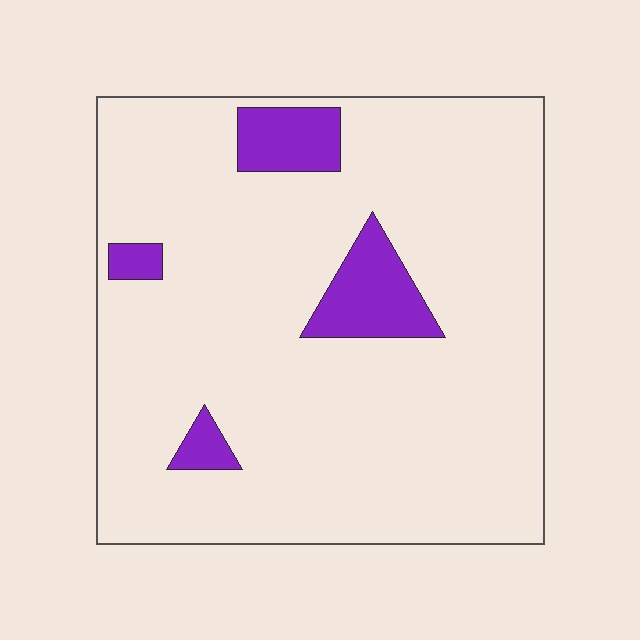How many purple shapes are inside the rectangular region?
4.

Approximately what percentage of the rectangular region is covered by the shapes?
Approximately 10%.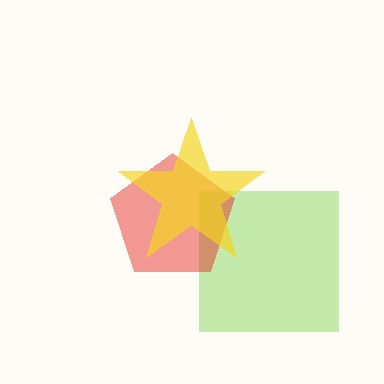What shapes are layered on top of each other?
The layered shapes are: a lime square, a red pentagon, a yellow star.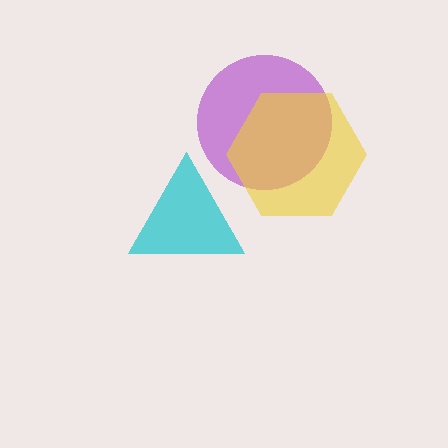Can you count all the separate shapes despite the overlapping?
Yes, there are 3 separate shapes.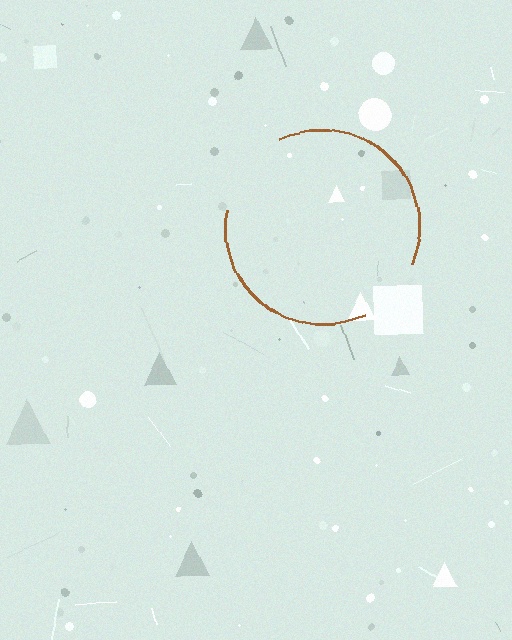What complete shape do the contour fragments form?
The contour fragments form a circle.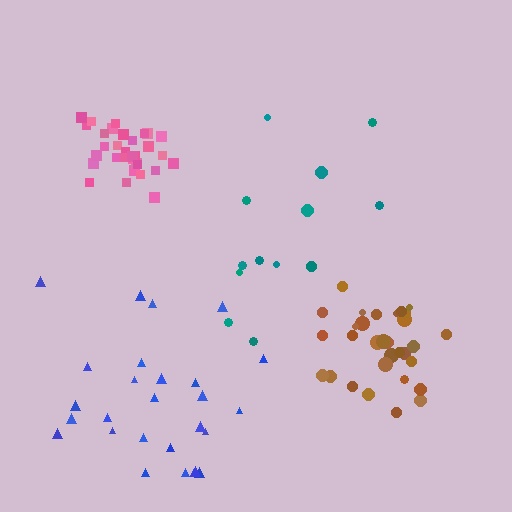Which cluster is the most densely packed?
Pink.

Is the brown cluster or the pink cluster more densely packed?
Pink.